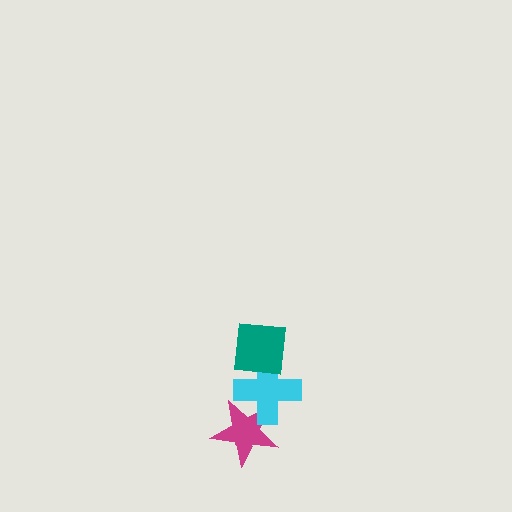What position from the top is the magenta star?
The magenta star is 3rd from the top.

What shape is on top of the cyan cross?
The teal square is on top of the cyan cross.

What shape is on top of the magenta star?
The cyan cross is on top of the magenta star.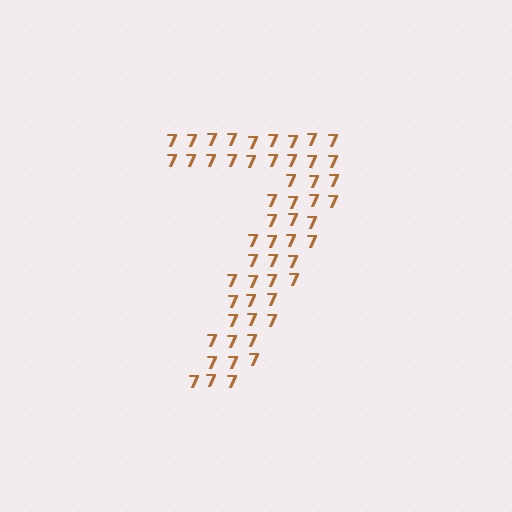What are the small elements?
The small elements are digit 7's.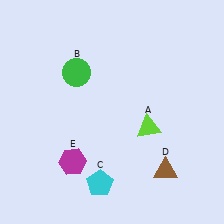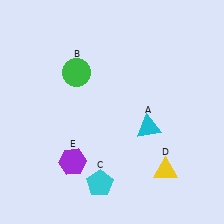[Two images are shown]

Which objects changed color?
A changed from lime to cyan. D changed from brown to yellow. E changed from magenta to purple.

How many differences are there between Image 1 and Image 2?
There are 3 differences between the two images.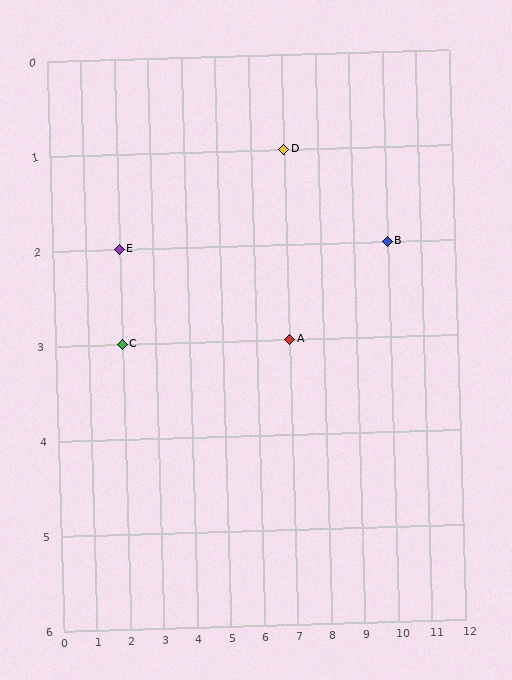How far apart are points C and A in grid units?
Points C and A are 5 columns apart.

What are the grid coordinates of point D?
Point D is at grid coordinates (7, 1).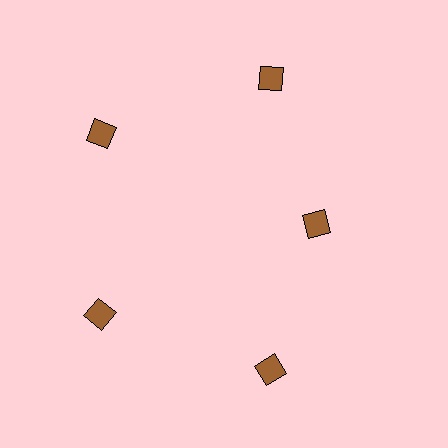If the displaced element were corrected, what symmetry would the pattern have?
It would have 5-fold rotational symmetry — the pattern would map onto itself every 72 degrees.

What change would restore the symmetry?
The symmetry would be restored by moving it outward, back onto the ring so that all 5 diamonds sit at equal angles and equal distance from the center.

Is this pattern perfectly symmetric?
No. The 5 brown diamonds are arranged in a ring, but one element near the 3 o'clock position is pulled inward toward the center, breaking the 5-fold rotational symmetry.